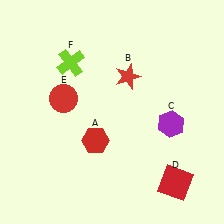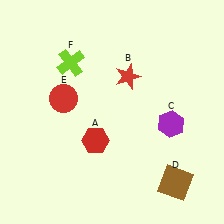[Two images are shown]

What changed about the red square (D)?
In Image 1, D is red. In Image 2, it changed to brown.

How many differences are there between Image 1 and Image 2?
There is 1 difference between the two images.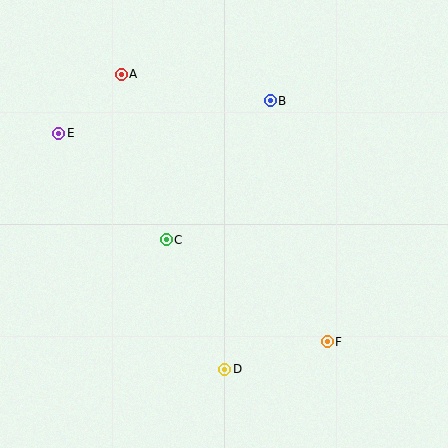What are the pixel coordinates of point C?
Point C is at (166, 240).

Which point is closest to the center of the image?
Point C at (166, 240) is closest to the center.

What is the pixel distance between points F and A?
The distance between F and A is 338 pixels.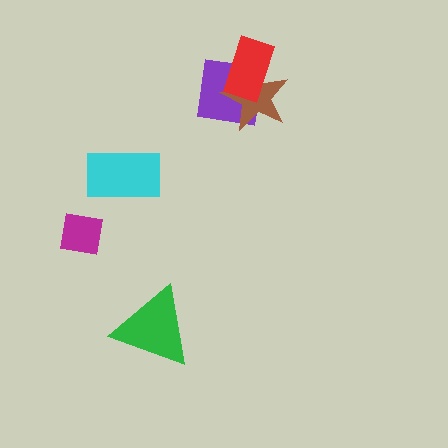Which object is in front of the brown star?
The red rectangle is in front of the brown star.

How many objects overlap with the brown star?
2 objects overlap with the brown star.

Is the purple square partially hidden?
Yes, it is partially covered by another shape.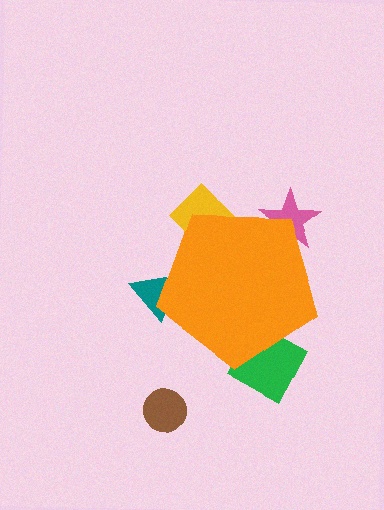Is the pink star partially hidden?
Yes, the pink star is partially hidden behind the orange pentagon.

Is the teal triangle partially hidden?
Yes, the teal triangle is partially hidden behind the orange pentagon.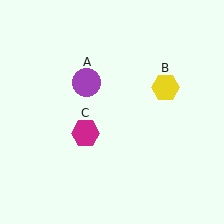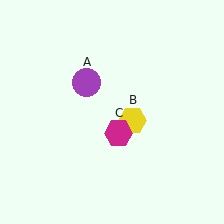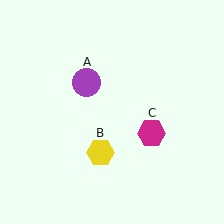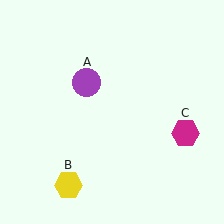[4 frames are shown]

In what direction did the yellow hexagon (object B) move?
The yellow hexagon (object B) moved down and to the left.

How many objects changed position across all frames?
2 objects changed position: yellow hexagon (object B), magenta hexagon (object C).